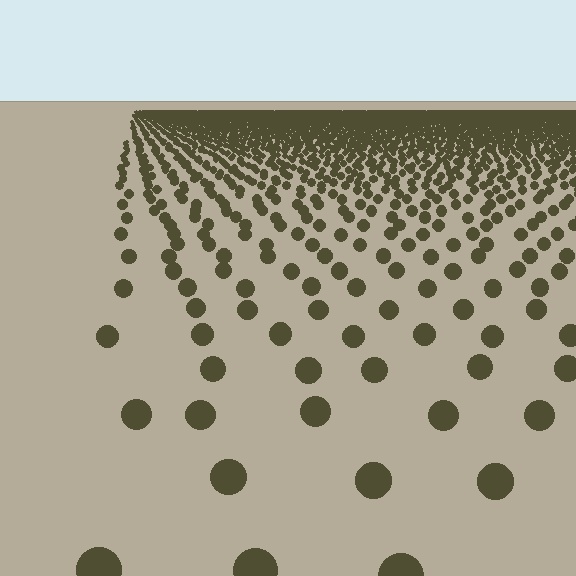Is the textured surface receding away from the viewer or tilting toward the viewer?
The surface is receding away from the viewer. Texture elements get smaller and denser toward the top.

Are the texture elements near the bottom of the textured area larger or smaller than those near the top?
Larger. Near the bottom, elements are closer to the viewer and appear at a bigger on-screen size.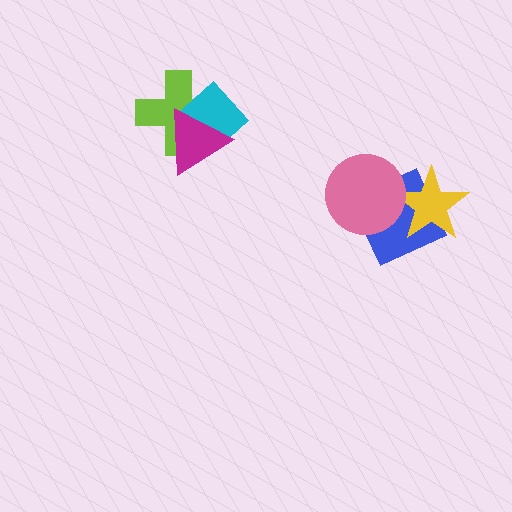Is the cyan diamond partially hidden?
Yes, it is partially covered by another shape.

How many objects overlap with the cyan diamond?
2 objects overlap with the cyan diamond.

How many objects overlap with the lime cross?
2 objects overlap with the lime cross.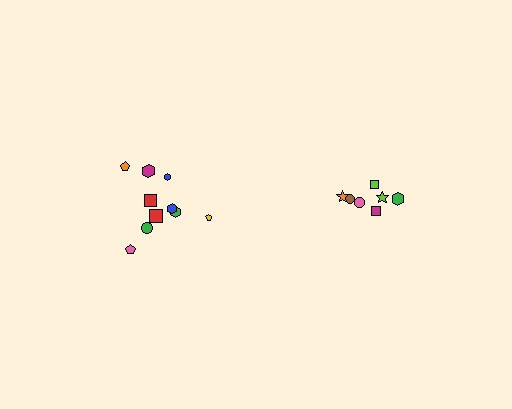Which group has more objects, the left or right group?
The left group.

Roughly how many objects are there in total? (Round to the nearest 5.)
Roughly 15 objects in total.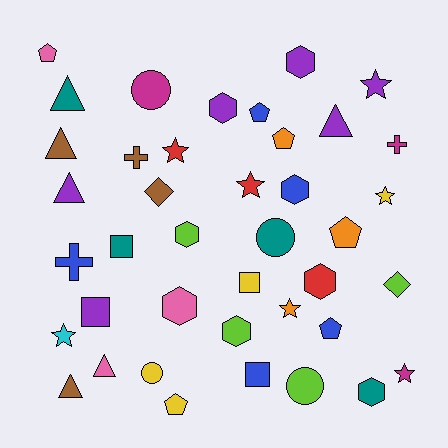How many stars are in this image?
There are 7 stars.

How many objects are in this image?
There are 40 objects.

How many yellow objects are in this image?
There are 4 yellow objects.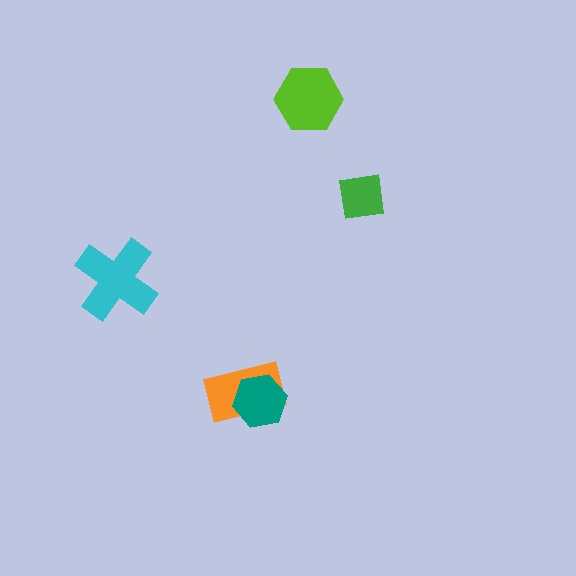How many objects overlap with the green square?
0 objects overlap with the green square.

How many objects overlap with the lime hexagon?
0 objects overlap with the lime hexagon.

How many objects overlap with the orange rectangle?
1 object overlaps with the orange rectangle.